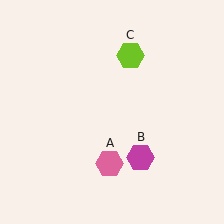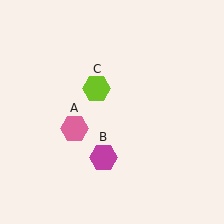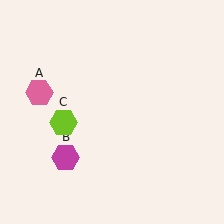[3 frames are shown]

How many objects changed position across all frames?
3 objects changed position: pink hexagon (object A), magenta hexagon (object B), lime hexagon (object C).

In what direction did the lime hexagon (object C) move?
The lime hexagon (object C) moved down and to the left.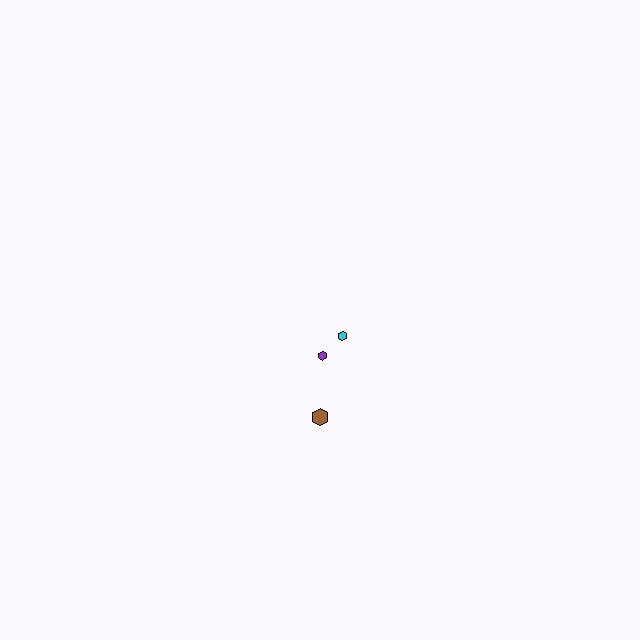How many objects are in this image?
There are 3 objects.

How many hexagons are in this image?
There are 3 hexagons.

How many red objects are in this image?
There are no red objects.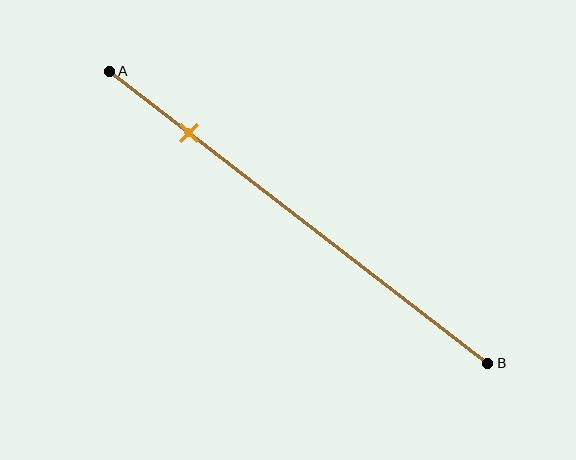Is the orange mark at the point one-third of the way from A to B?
No, the mark is at about 20% from A, not at the 33% one-third point.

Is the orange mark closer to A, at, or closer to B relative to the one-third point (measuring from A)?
The orange mark is closer to point A than the one-third point of segment AB.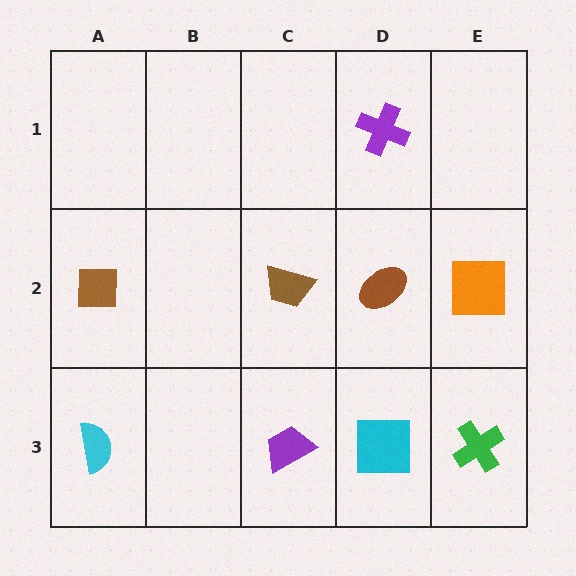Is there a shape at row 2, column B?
No, that cell is empty.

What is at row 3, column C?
A purple trapezoid.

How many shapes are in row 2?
4 shapes.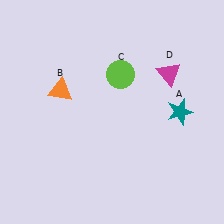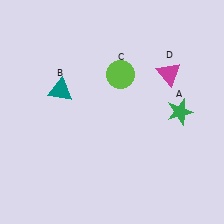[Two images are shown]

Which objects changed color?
A changed from teal to green. B changed from orange to teal.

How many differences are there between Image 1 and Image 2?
There are 2 differences between the two images.